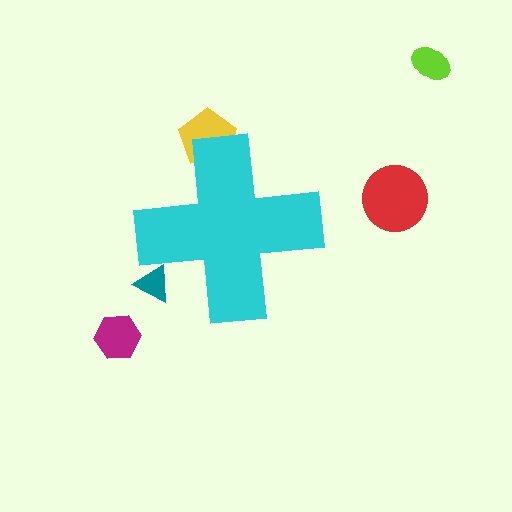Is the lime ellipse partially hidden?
No, the lime ellipse is fully visible.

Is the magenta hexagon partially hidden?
No, the magenta hexagon is fully visible.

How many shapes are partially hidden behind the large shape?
2 shapes are partially hidden.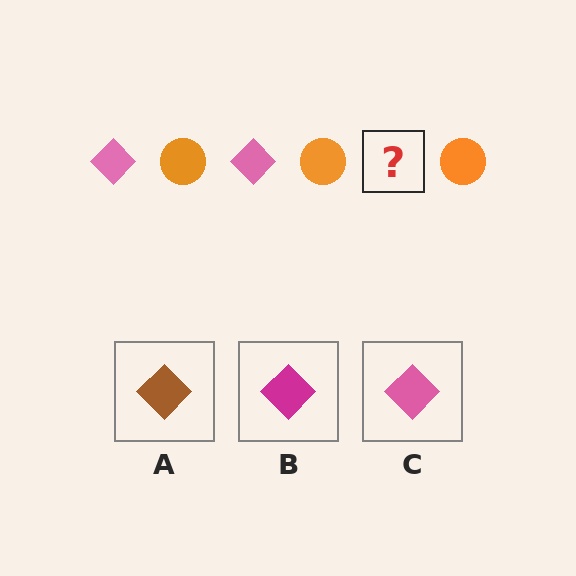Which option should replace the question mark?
Option C.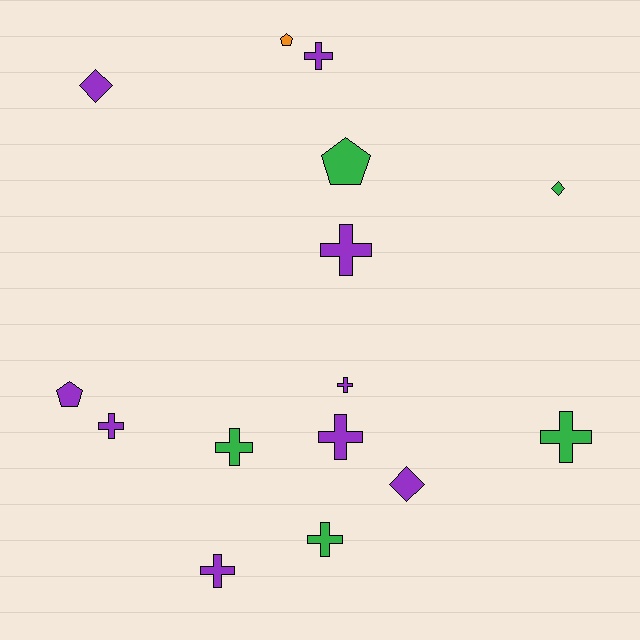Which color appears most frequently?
Purple, with 9 objects.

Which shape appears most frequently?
Cross, with 9 objects.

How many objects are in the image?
There are 15 objects.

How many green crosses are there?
There are 3 green crosses.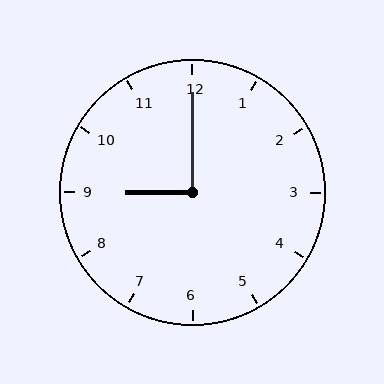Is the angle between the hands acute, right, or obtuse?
It is right.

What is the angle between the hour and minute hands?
Approximately 90 degrees.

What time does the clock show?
9:00.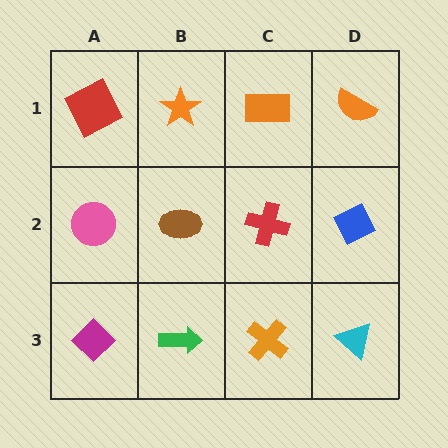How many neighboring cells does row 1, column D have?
2.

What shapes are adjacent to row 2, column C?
An orange rectangle (row 1, column C), an orange cross (row 3, column C), a brown ellipse (row 2, column B), a blue diamond (row 2, column D).